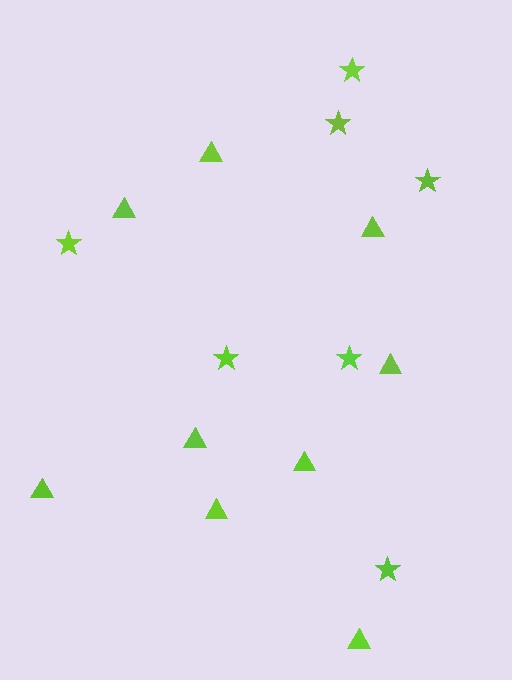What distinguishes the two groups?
There are 2 groups: one group of triangles (9) and one group of stars (7).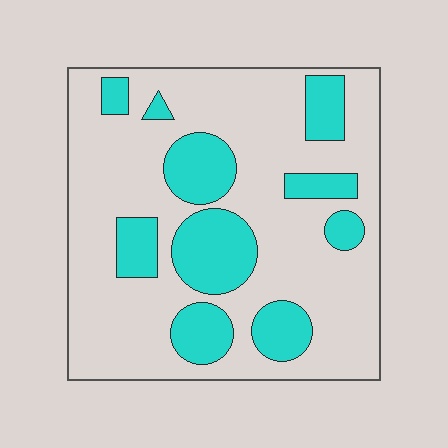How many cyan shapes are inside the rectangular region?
10.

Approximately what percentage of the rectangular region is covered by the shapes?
Approximately 25%.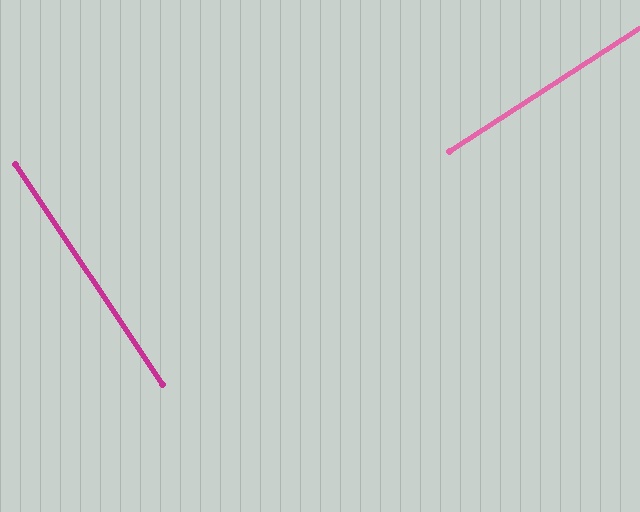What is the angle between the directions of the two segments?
Approximately 89 degrees.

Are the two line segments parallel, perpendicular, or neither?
Perpendicular — they meet at approximately 89°.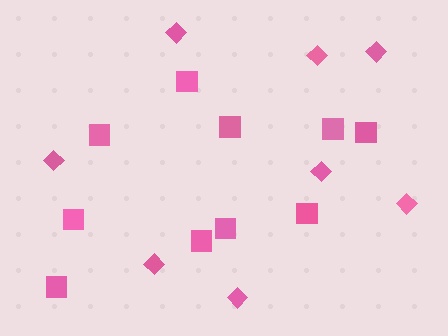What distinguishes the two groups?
There are 2 groups: one group of squares (10) and one group of diamonds (8).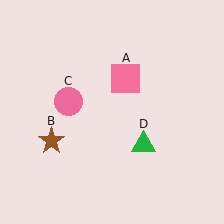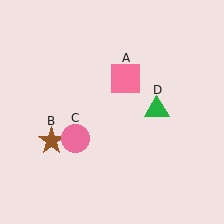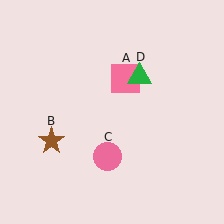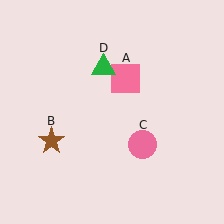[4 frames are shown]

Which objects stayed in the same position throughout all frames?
Pink square (object A) and brown star (object B) remained stationary.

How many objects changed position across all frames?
2 objects changed position: pink circle (object C), green triangle (object D).